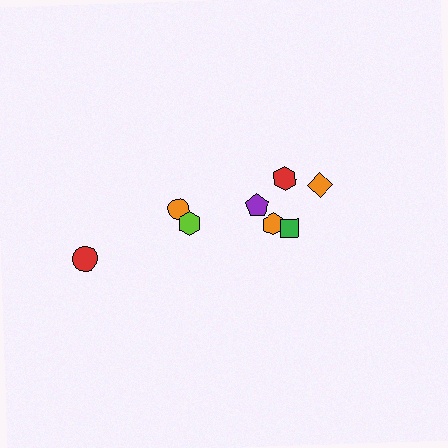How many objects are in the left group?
There are 3 objects.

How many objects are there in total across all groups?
There are 9 objects.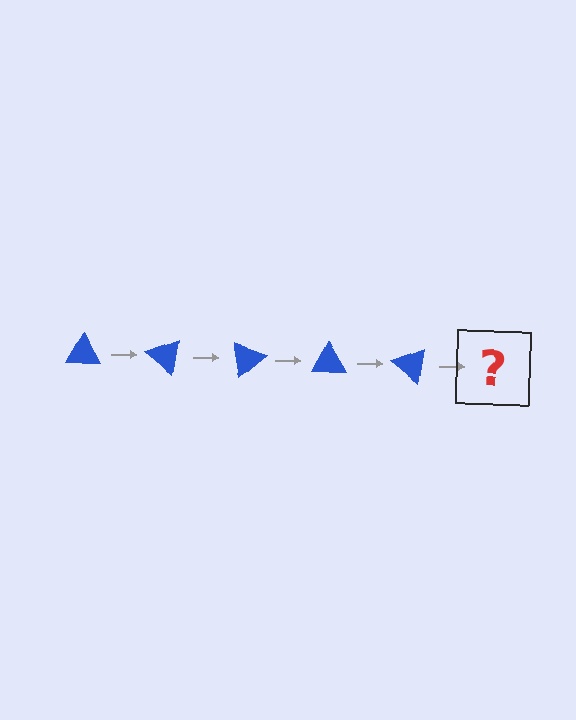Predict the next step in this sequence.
The next step is a blue triangle rotated 200 degrees.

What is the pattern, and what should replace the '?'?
The pattern is that the triangle rotates 40 degrees each step. The '?' should be a blue triangle rotated 200 degrees.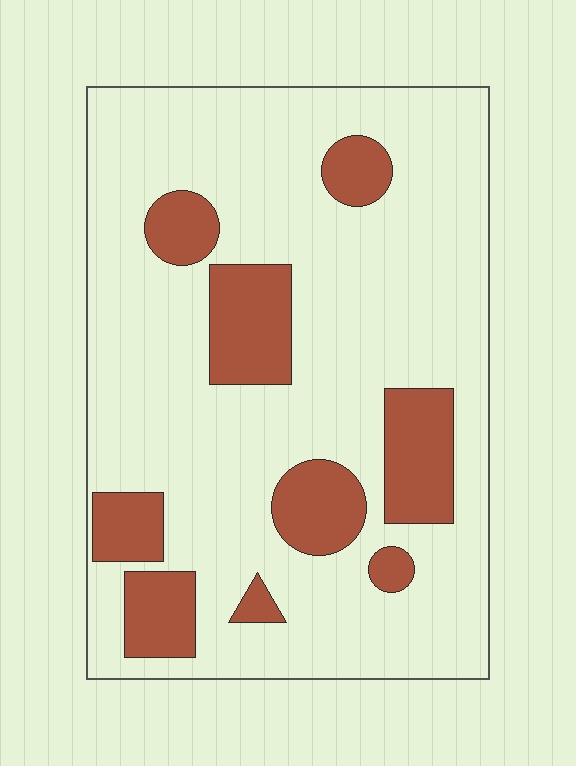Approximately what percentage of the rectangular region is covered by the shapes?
Approximately 20%.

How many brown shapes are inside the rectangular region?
9.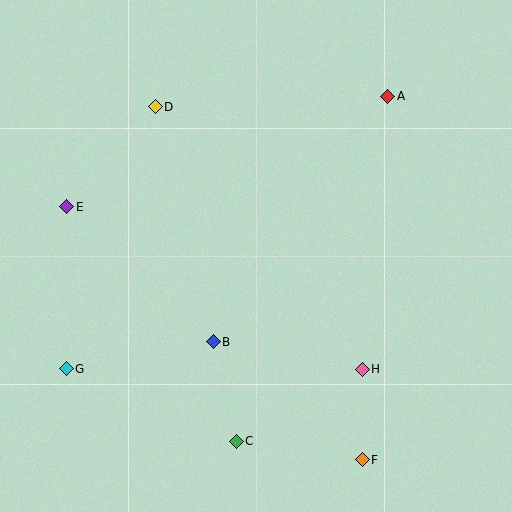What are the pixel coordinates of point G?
Point G is at (66, 369).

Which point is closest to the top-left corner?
Point D is closest to the top-left corner.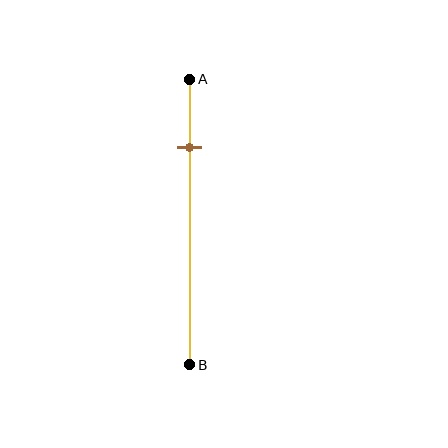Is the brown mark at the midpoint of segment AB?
No, the mark is at about 25% from A, not at the 50% midpoint.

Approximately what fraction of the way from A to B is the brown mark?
The brown mark is approximately 25% of the way from A to B.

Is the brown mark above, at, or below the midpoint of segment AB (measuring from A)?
The brown mark is above the midpoint of segment AB.